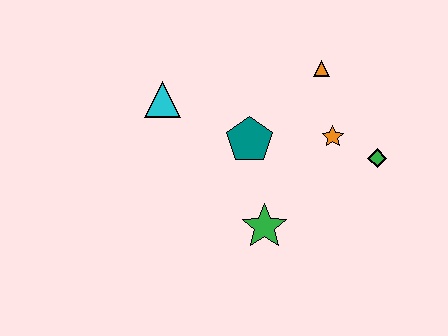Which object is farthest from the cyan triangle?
The green diamond is farthest from the cyan triangle.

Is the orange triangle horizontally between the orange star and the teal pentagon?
Yes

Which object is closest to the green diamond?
The orange star is closest to the green diamond.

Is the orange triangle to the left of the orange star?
Yes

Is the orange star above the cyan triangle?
No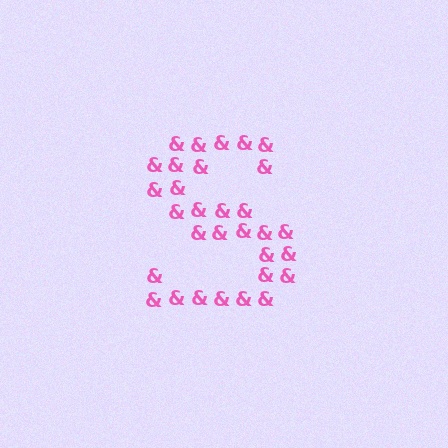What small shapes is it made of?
It is made of small ampersands.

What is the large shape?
The large shape is the letter S.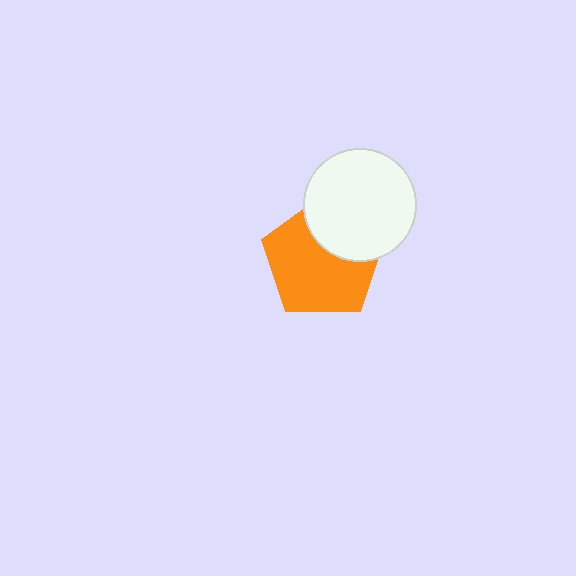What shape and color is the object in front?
The object in front is a white circle.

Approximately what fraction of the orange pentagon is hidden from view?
Roughly 32% of the orange pentagon is hidden behind the white circle.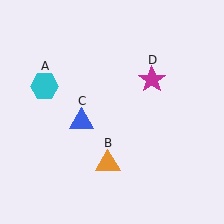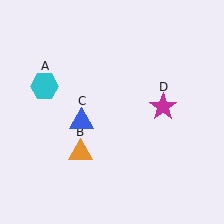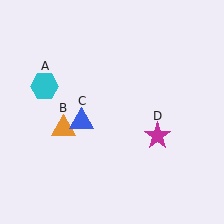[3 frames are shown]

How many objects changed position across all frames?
2 objects changed position: orange triangle (object B), magenta star (object D).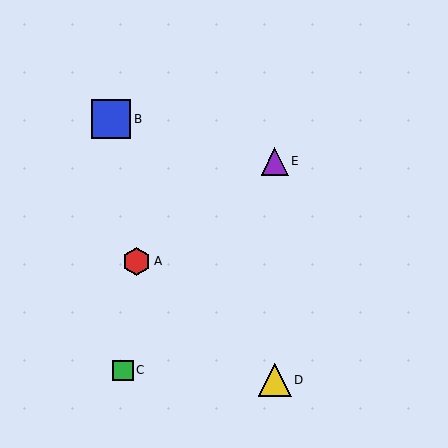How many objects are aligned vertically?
2 objects (D, E) are aligned vertically.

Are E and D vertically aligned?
Yes, both are at x≈275.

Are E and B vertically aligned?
No, E is at x≈275 and B is at x≈111.